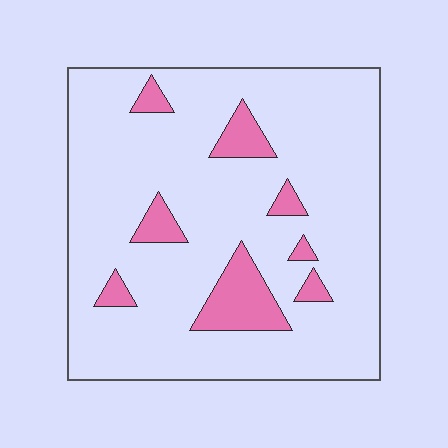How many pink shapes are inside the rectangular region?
8.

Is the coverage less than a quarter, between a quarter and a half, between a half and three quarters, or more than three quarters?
Less than a quarter.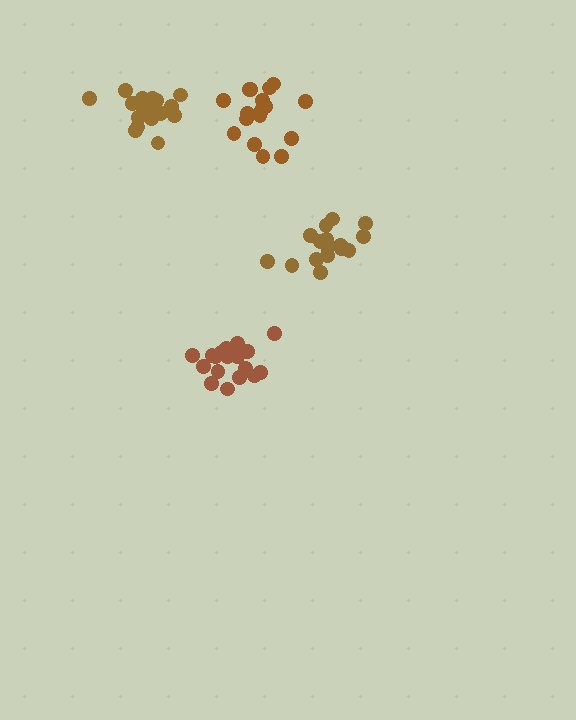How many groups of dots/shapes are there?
There are 4 groups.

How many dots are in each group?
Group 1: 17 dots, Group 2: 18 dots, Group 3: 18 dots, Group 4: 18 dots (71 total).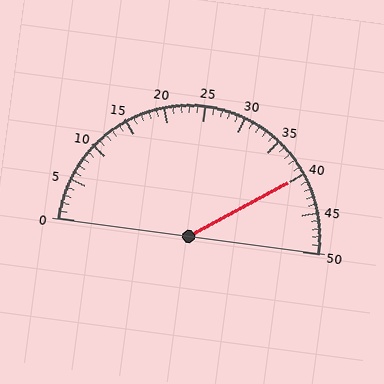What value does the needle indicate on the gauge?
The needle indicates approximately 40.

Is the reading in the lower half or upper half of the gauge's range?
The reading is in the upper half of the range (0 to 50).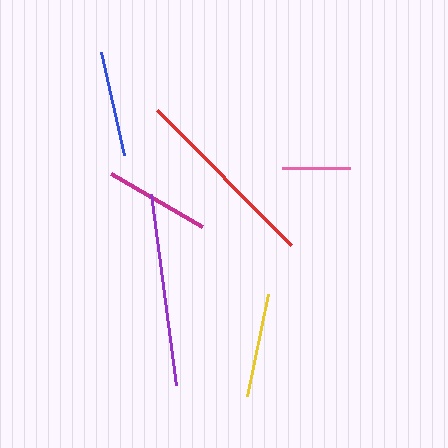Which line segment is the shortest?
The pink line is the shortest at approximately 67 pixels.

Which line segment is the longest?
The purple line is the longest at approximately 192 pixels.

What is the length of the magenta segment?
The magenta segment is approximately 106 pixels long.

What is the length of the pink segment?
The pink segment is approximately 67 pixels long.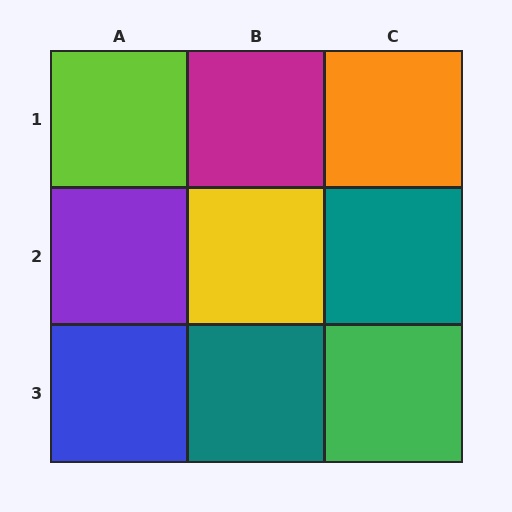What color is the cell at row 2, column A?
Purple.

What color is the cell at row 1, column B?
Magenta.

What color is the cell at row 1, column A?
Lime.